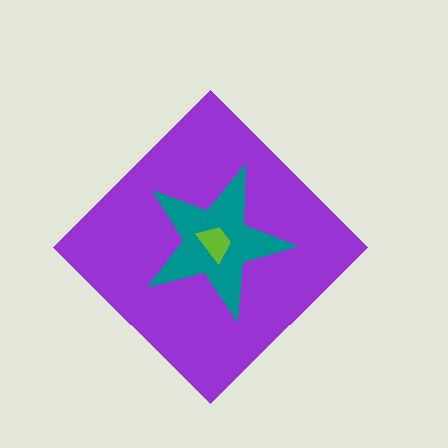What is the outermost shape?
The purple diamond.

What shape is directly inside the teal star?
The lime trapezoid.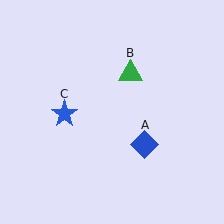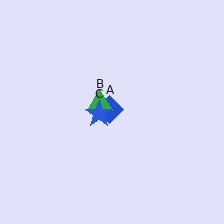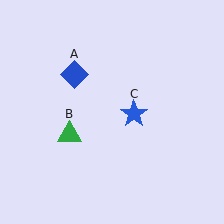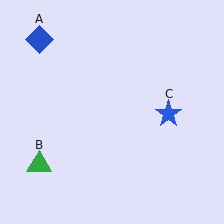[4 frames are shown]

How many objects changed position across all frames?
3 objects changed position: blue diamond (object A), green triangle (object B), blue star (object C).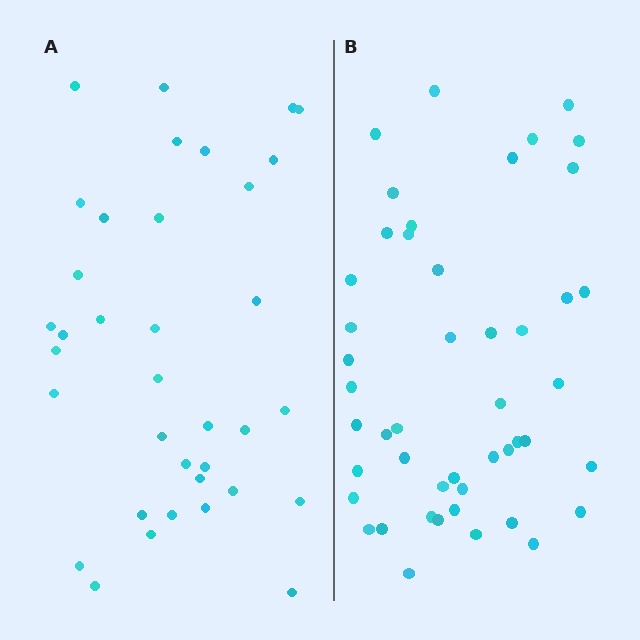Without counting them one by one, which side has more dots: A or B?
Region B (the right region) has more dots.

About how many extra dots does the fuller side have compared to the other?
Region B has roughly 12 or so more dots than region A.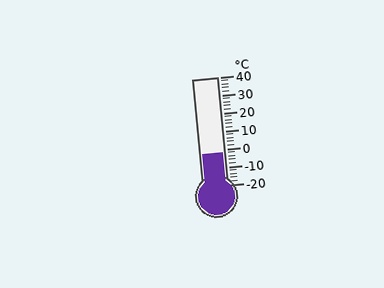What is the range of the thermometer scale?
The thermometer scale ranges from -20°C to 40°C.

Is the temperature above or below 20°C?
The temperature is below 20°C.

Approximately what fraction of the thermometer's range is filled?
The thermometer is filled to approximately 30% of its range.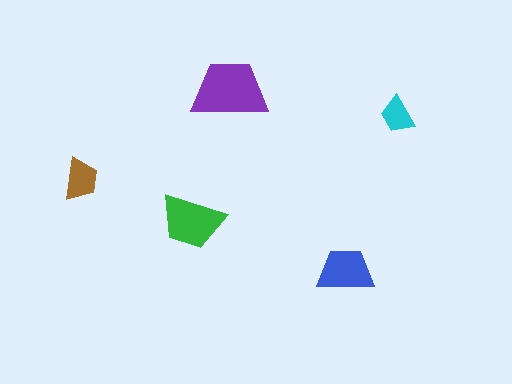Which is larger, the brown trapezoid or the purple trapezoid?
The purple one.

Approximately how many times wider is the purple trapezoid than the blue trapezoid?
About 1.5 times wider.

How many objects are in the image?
There are 5 objects in the image.